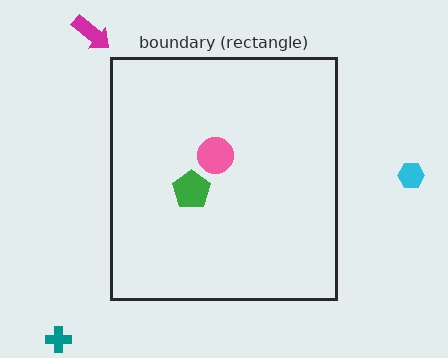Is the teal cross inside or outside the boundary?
Outside.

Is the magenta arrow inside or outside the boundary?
Outside.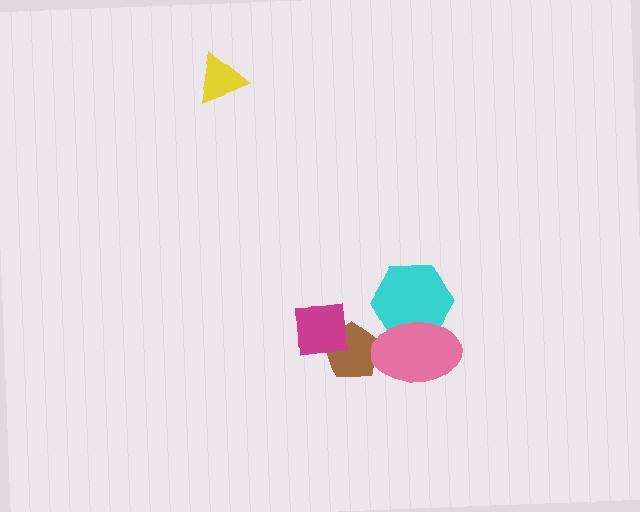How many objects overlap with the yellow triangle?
0 objects overlap with the yellow triangle.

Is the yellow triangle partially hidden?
No, no other shape covers it.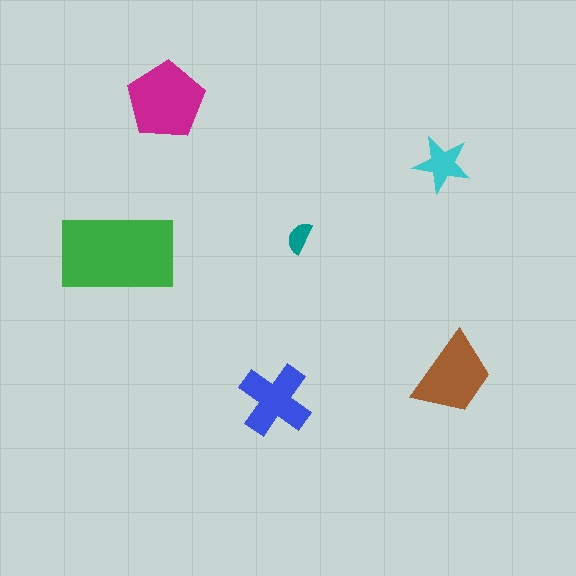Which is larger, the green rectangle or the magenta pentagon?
The green rectangle.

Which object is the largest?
The green rectangle.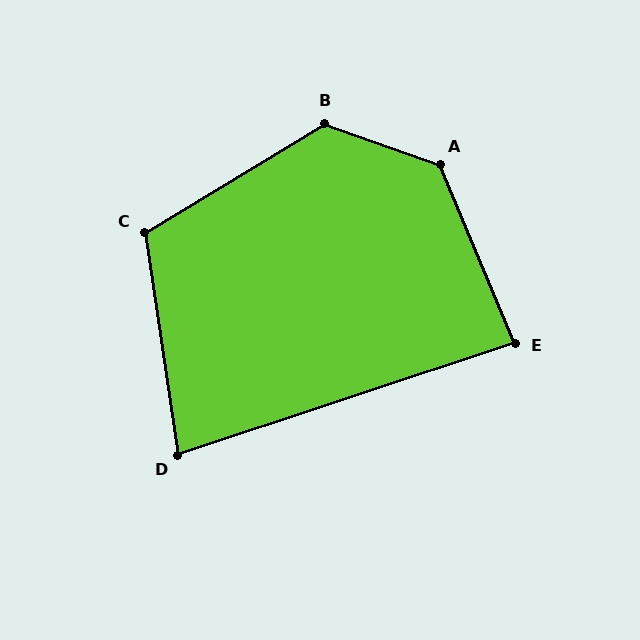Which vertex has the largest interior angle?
A, at approximately 132 degrees.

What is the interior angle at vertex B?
Approximately 129 degrees (obtuse).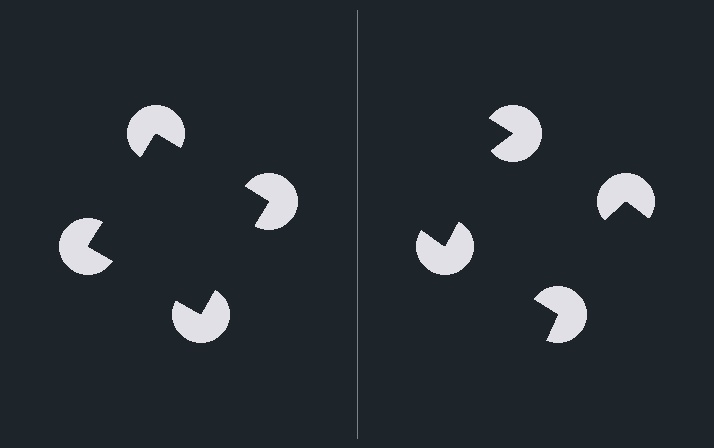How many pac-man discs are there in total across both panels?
8 — 4 on each side.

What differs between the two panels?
The pac-man discs are positioned identically on both sides; only the wedge orientations differ. On the left they align to a square; on the right they are misaligned.